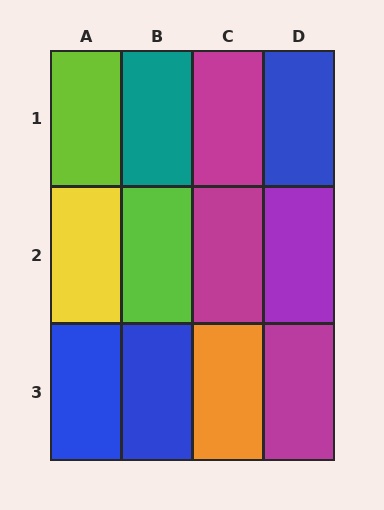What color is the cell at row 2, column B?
Lime.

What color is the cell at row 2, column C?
Magenta.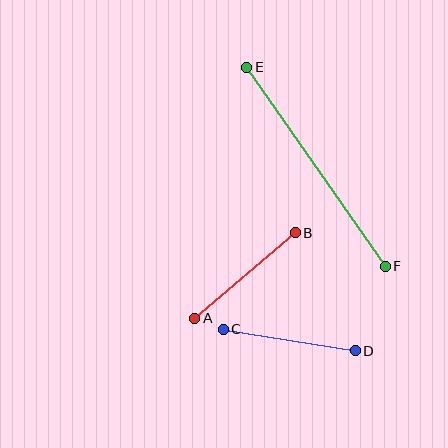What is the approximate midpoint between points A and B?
The midpoint is at approximately (245, 275) pixels.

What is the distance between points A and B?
The distance is approximately 132 pixels.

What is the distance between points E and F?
The distance is approximately 242 pixels.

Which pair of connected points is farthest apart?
Points E and F are farthest apart.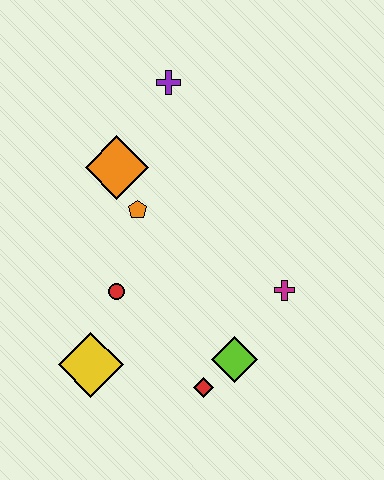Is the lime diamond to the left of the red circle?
No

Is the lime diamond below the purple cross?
Yes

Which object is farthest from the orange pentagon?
The red diamond is farthest from the orange pentagon.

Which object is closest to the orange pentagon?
The orange diamond is closest to the orange pentagon.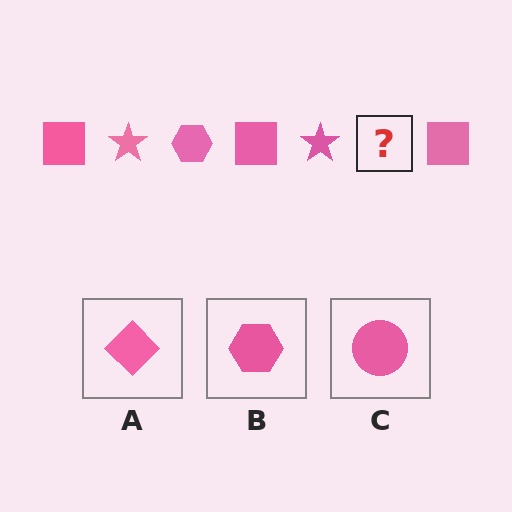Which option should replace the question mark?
Option B.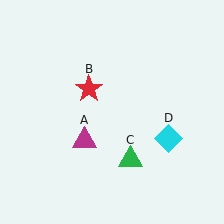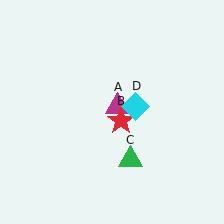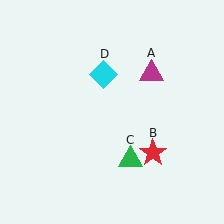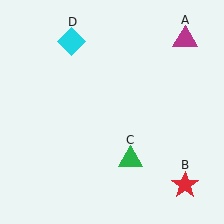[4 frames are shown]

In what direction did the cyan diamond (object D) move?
The cyan diamond (object D) moved up and to the left.